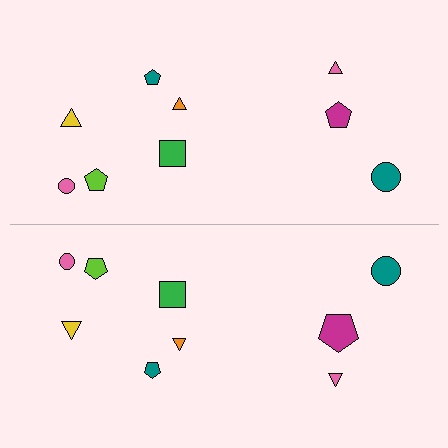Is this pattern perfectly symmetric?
No, the pattern is not perfectly symmetric. The magenta pentagon on the bottom side has a different size than its mirror counterpart.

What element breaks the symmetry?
The magenta pentagon on the bottom side has a different size than its mirror counterpart.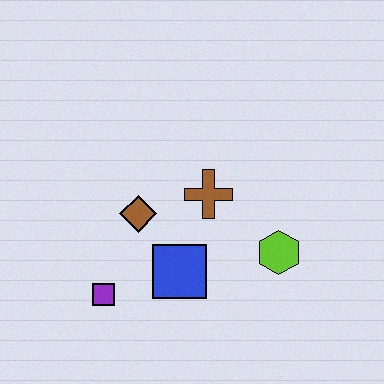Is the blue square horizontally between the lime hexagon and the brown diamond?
Yes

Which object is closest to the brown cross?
The brown diamond is closest to the brown cross.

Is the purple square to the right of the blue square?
No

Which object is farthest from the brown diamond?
The lime hexagon is farthest from the brown diamond.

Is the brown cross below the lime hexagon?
No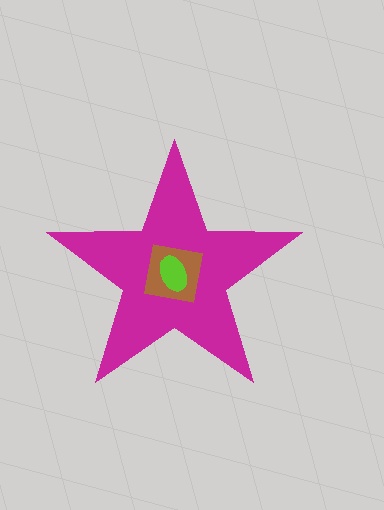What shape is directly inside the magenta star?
The brown square.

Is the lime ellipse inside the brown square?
Yes.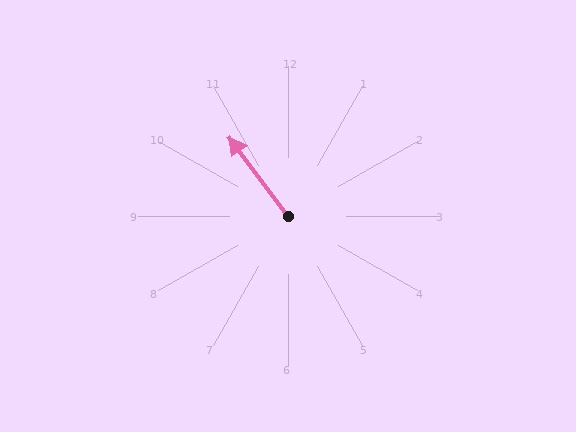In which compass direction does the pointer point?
Northwest.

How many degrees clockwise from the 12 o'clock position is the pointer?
Approximately 323 degrees.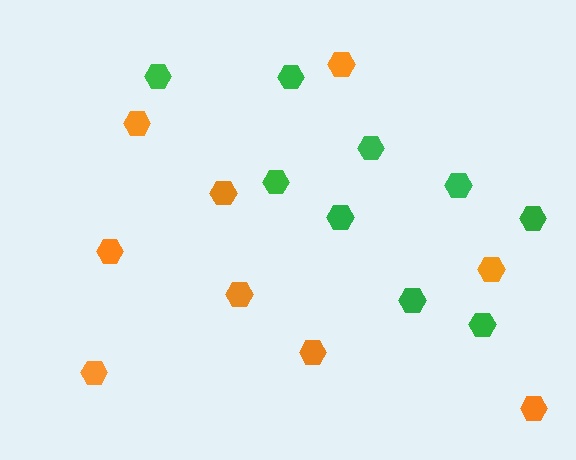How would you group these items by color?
There are 2 groups: one group of green hexagons (9) and one group of orange hexagons (9).